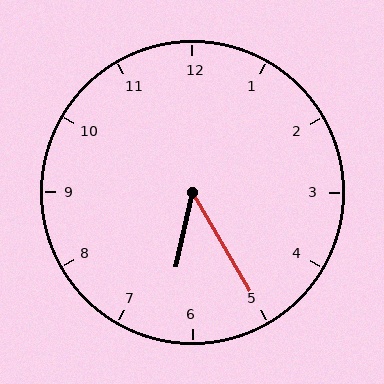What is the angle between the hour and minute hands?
Approximately 42 degrees.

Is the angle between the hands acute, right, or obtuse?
It is acute.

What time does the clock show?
6:25.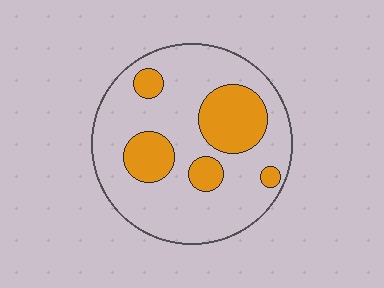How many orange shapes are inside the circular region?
5.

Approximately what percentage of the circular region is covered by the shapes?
Approximately 25%.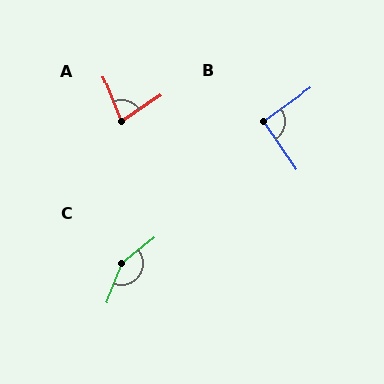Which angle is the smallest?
A, at approximately 77 degrees.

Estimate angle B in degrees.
Approximately 91 degrees.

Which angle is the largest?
C, at approximately 150 degrees.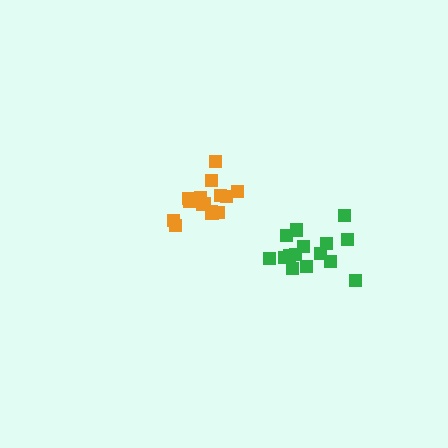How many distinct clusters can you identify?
There are 2 distinct clusters.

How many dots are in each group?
Group 1: 15 dots, Group 2: 15 dots (30 total).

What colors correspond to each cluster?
The clusters are colored: orange, green.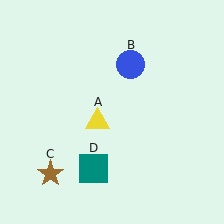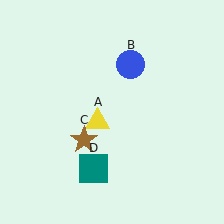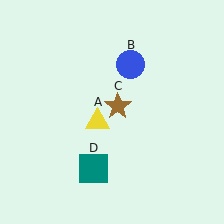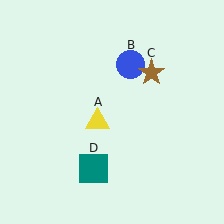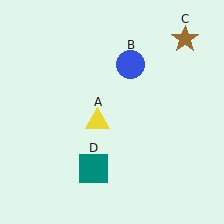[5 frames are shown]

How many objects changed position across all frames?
1 object changed position: brown star (object C).